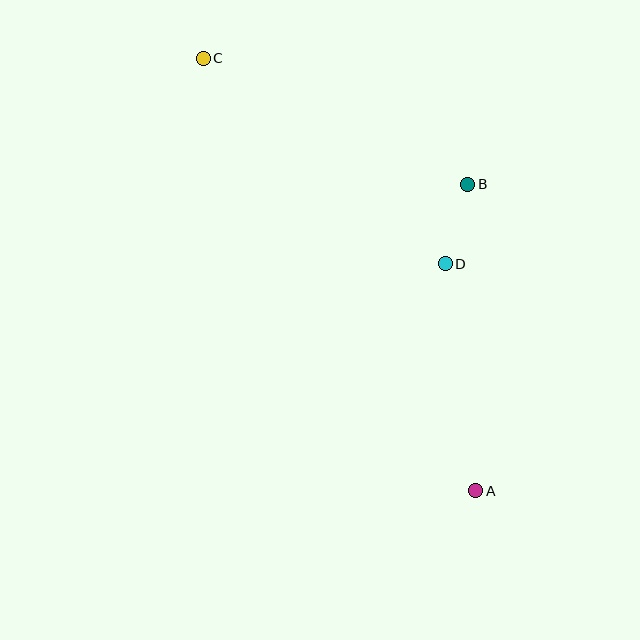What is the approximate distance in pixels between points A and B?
The distance between A and B is approximately 307 pixels.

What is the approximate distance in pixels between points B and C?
The distance between B and C is approximately 293 pixels.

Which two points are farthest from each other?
Points A and C are farthest from each other.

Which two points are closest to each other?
Points B and D are closest to each other.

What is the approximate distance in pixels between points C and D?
The distance between C and D is approximately 318 pixels.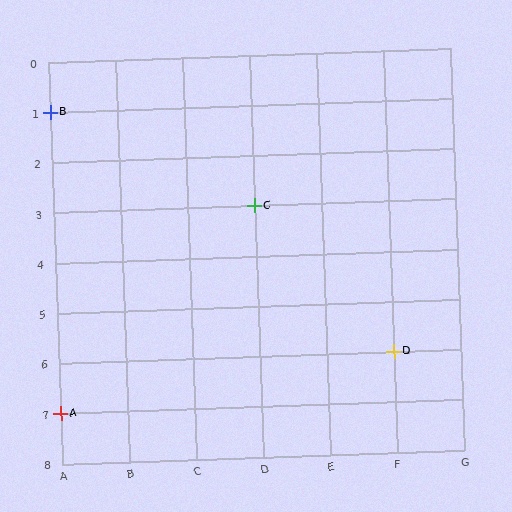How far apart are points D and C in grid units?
Points D and C are 2 columns and 3 rows apart (about 3.6 grid units diagonally).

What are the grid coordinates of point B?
Point B is at grid coordinates (A, 1).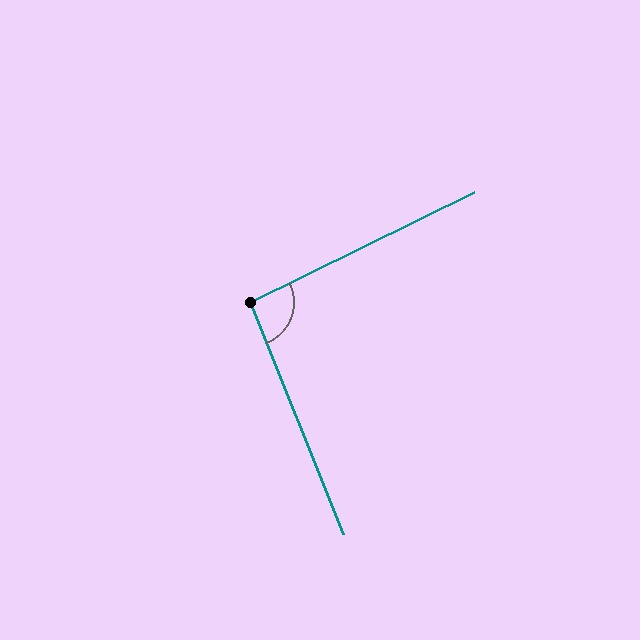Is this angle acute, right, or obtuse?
It is approximately a right angle.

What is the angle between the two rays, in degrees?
Approximately 94 degrees.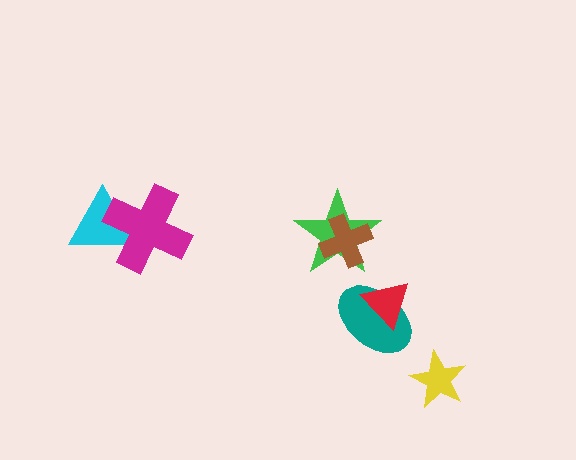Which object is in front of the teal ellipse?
The red triangle is in front of the teal ellipse.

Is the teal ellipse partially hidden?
Yes, it is partially covered by another shape.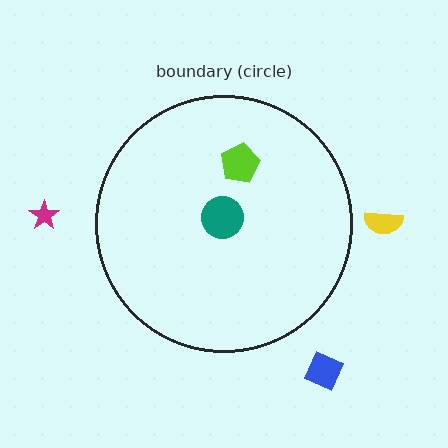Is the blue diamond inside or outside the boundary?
Outside.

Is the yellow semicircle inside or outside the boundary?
Outside.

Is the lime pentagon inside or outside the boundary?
Inside.